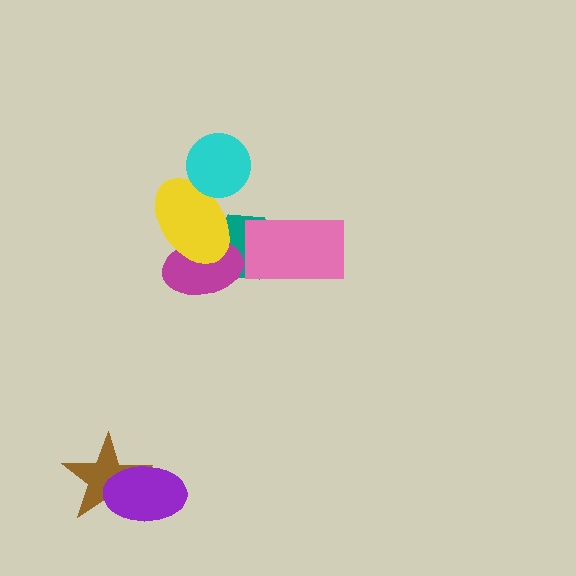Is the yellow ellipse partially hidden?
Yes, it is partially covered by another shape.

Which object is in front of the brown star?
The purple ellipse is in front of the brown star.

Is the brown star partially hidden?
Yes, it is partially covered by another shape.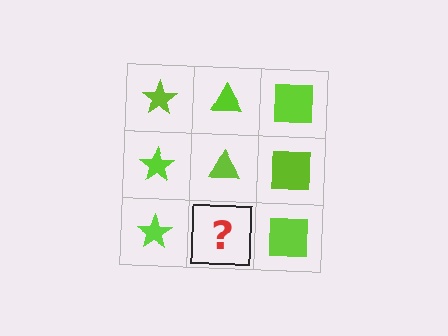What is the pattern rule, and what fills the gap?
The rule is that each column has a consistent shape. The gap should be filled with a lime triangle.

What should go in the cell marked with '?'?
The missing cell should contain a lime triangle.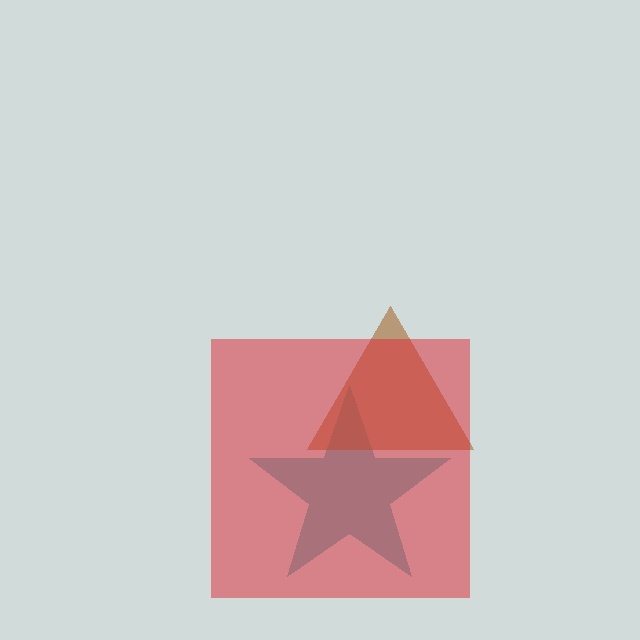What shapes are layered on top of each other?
The layered shapes are: a teal star, a brown triangle, a red square.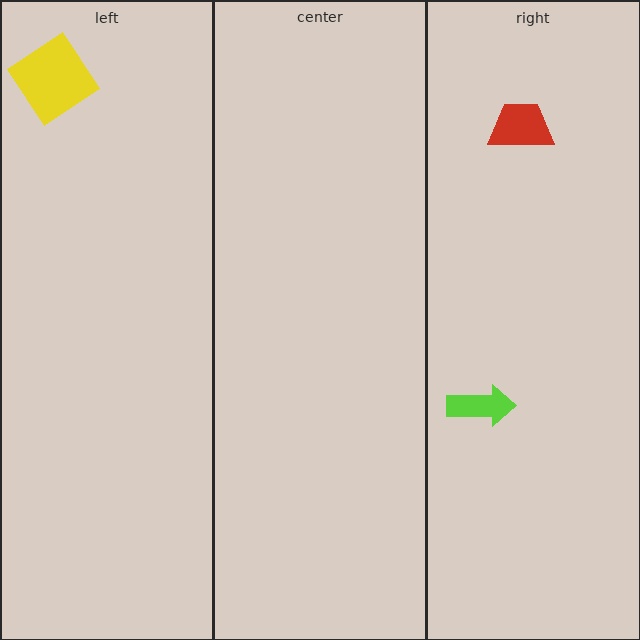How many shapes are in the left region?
1.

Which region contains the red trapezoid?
The right region.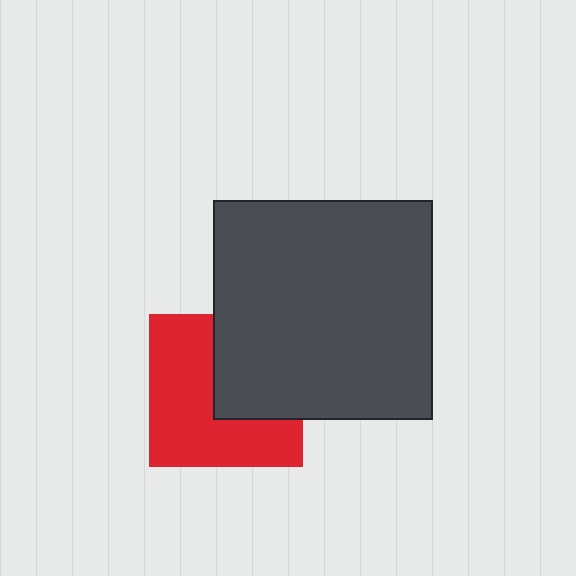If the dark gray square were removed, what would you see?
You would see the complete red square.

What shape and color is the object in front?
The object in front is a dark gray square.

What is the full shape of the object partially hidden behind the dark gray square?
The partially hidden object is a red square.